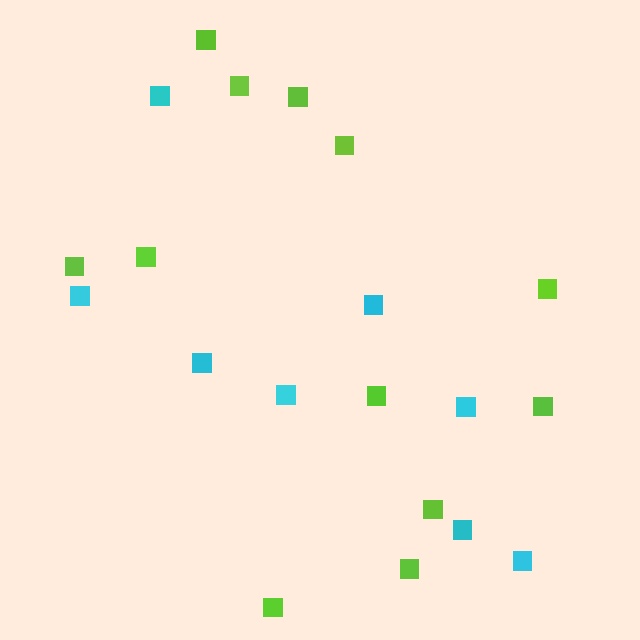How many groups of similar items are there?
There are 2 groups: one group of cyan squares (8) and one group of lime squares (12).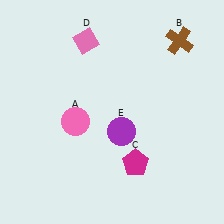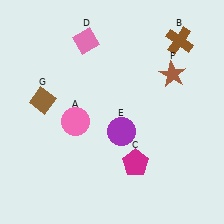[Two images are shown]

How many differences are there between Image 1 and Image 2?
There are 2 differences between the two images.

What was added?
A brown star (F), a brown diamond (G) were added in Image 2.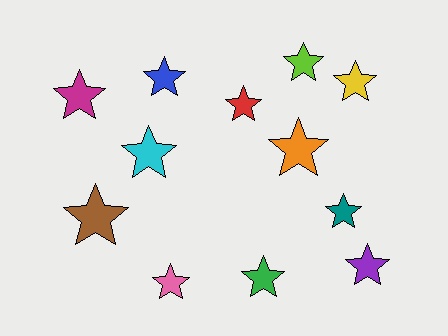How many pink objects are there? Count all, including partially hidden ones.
There is 1 pink object.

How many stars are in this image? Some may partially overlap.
There are 12 stars.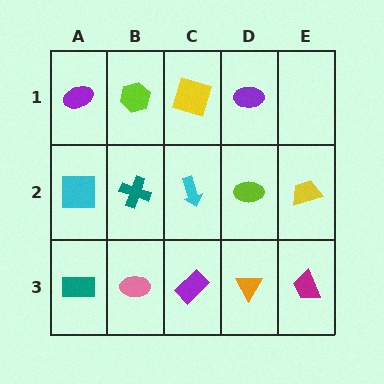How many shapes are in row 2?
5 shapes.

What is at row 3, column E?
A magenta trapezoid.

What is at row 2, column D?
A lime ellipse.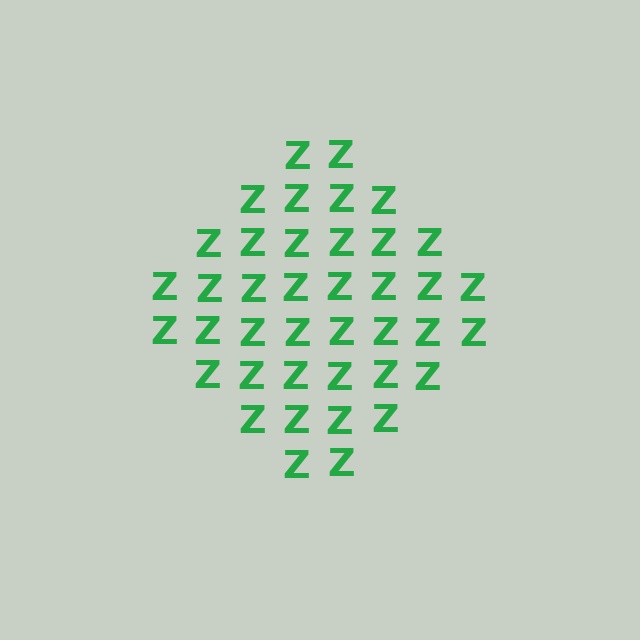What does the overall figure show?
The overall figure shows a diamond.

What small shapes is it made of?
It is made of small letter Z's.